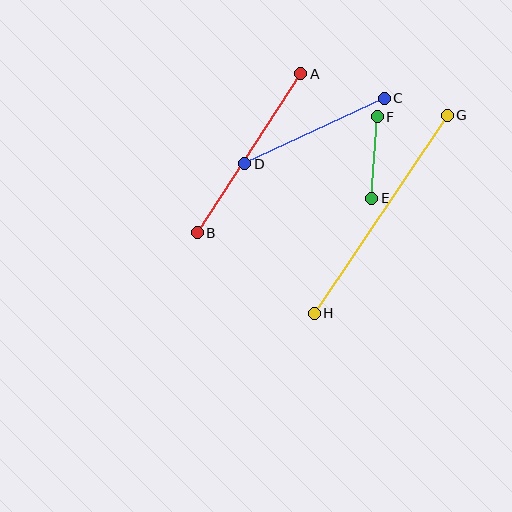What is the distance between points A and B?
The distance is approximately 190 pixels.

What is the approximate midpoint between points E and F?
The midpoint is at approximately (374, 158) pixels.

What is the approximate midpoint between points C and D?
The midpoint is at approximately (314, 131) pixels.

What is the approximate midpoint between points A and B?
The midpoint is at approximately (249, 153) pixels.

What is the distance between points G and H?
The distance is approximately 238 pixels.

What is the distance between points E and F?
The distance is approximately 82 pixels.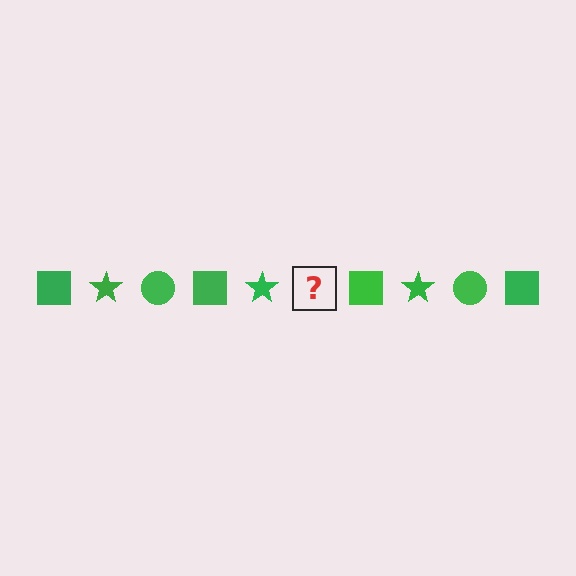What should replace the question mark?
The question mark should be replaced with a green circle.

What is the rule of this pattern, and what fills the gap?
The rule is that the pattern cycles through square, star, circle shapes in green. The gap should be filled with a green circle.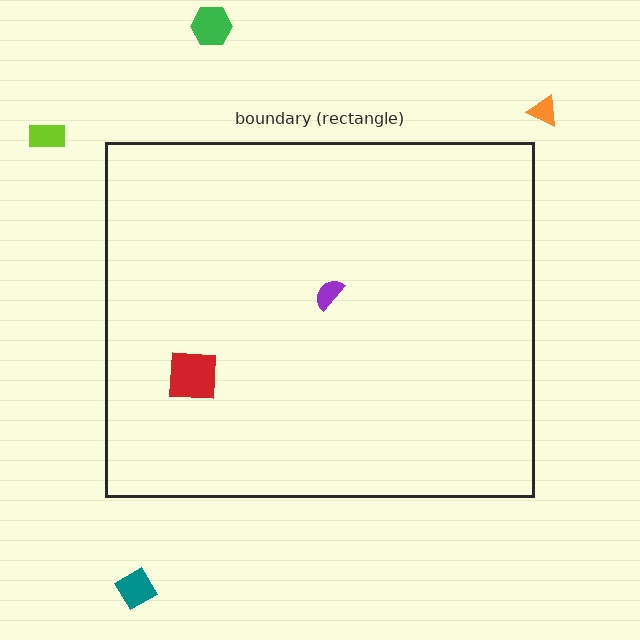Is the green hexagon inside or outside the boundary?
Outside.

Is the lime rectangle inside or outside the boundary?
Outside.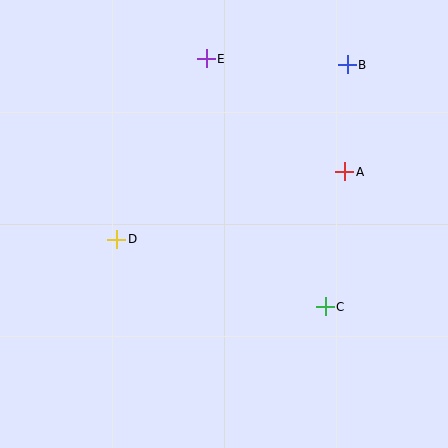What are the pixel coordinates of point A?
Point A is at (345, 172).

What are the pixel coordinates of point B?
Point B is at (347, 65).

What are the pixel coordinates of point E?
Point E is at (206, 59).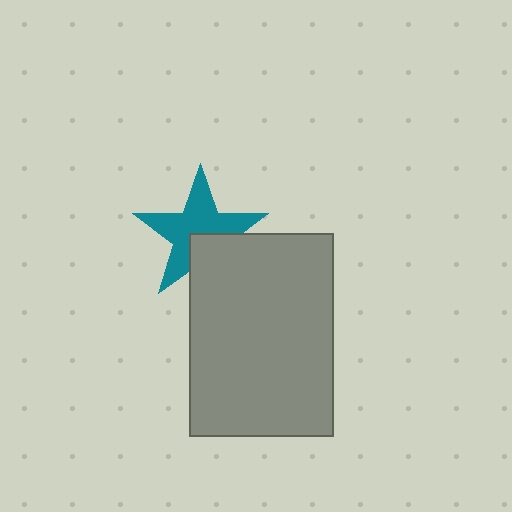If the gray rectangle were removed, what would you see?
You would see the complete teal star.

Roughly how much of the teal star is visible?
Most of it is visible (roughly 69%).